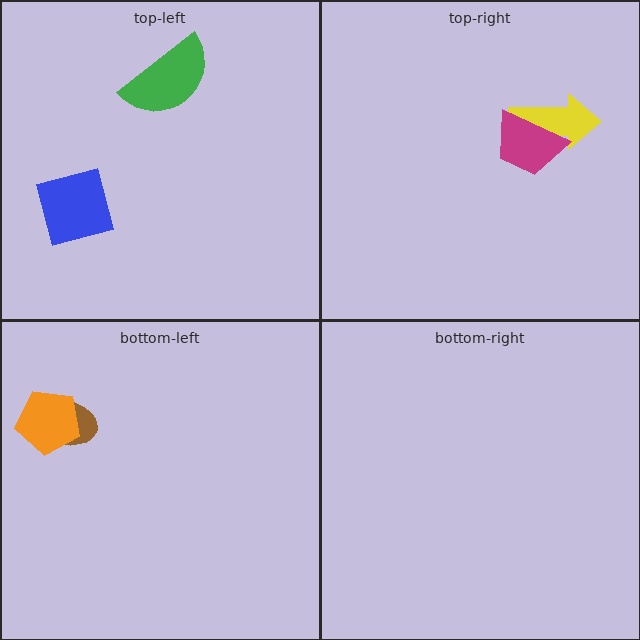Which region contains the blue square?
The top-left region.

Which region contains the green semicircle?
The top-left region.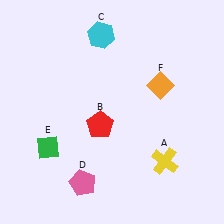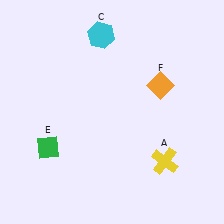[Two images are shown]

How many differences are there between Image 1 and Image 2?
There are 2 differences between the two images.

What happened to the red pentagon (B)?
The red pentagon (B) was removed in Image 2. It was in the bottom-left area of Image 1.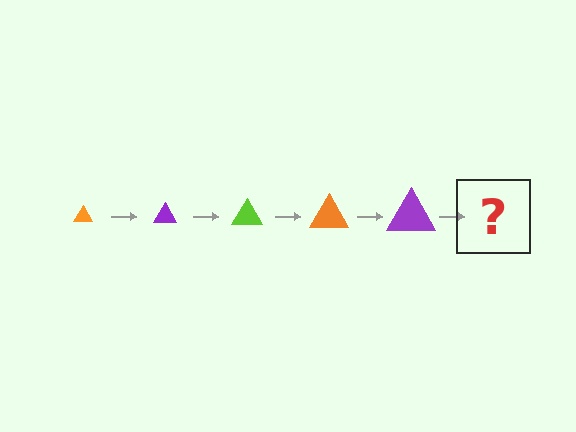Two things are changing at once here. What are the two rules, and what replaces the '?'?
The two rules are that the triangle grows larger each step and the color cycles through orange, purple, and lime. The '?' should be a lime triangle, larger than the previous one.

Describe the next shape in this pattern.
It should be a lime triangle, larger than the previous one.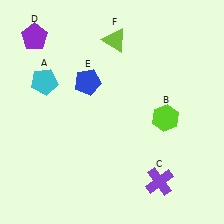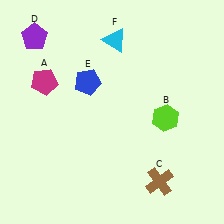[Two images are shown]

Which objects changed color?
A changed from cyan to magenta. C changed from purple to brown. F changed from lime to cyan.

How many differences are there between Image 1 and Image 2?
There are 3 differences between the two images.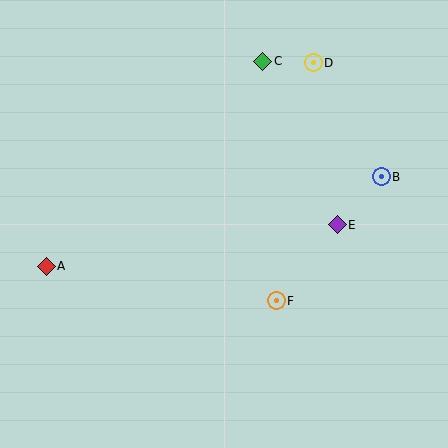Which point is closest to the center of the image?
Point F at (276, 301) is closest to the center.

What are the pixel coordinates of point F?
Point F is at (276, 301).